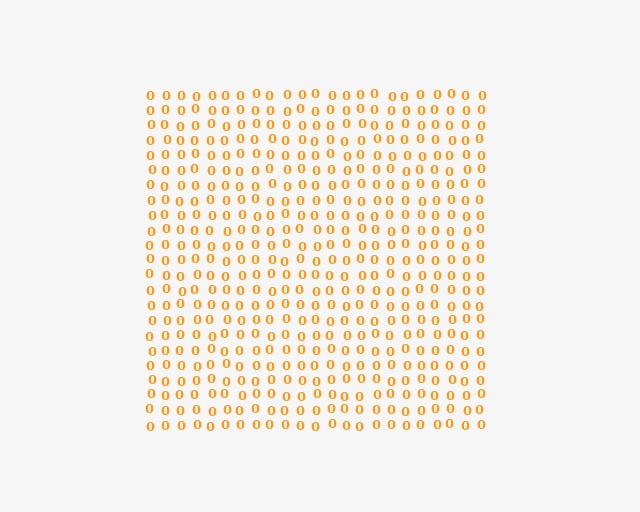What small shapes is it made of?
It is made of small digit 0's.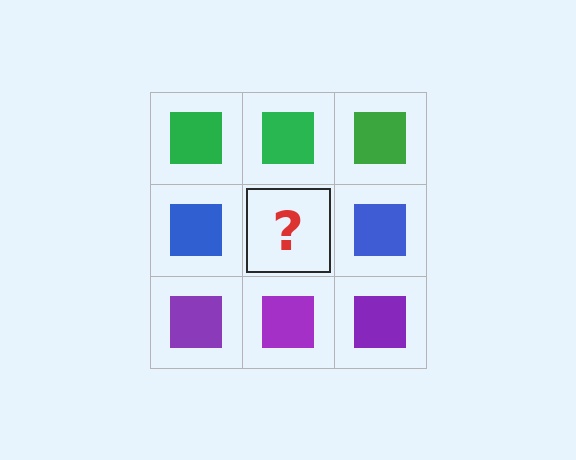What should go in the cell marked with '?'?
The missing cell should contain a blue square.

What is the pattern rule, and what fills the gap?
The rule is that each row has a consistent color. The gap should be filled with a blue square.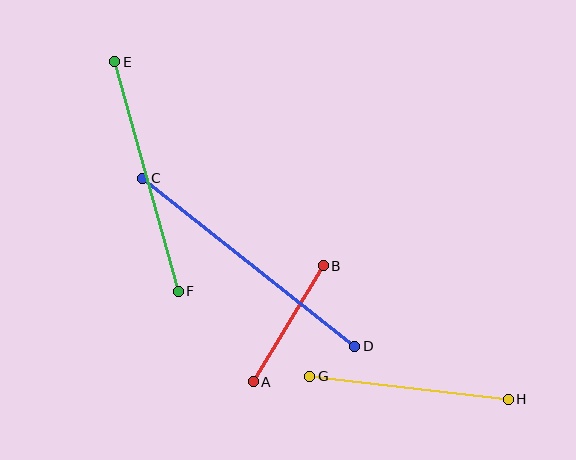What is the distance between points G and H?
The distance is approximately 200 pixels.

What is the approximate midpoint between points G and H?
The midpoint is at approximately (409, 388) pixels.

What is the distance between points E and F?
The distance is approximately 238 pixels.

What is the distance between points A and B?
The distance is approximately 136 pixels.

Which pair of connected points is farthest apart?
Points C and D are farthest apart.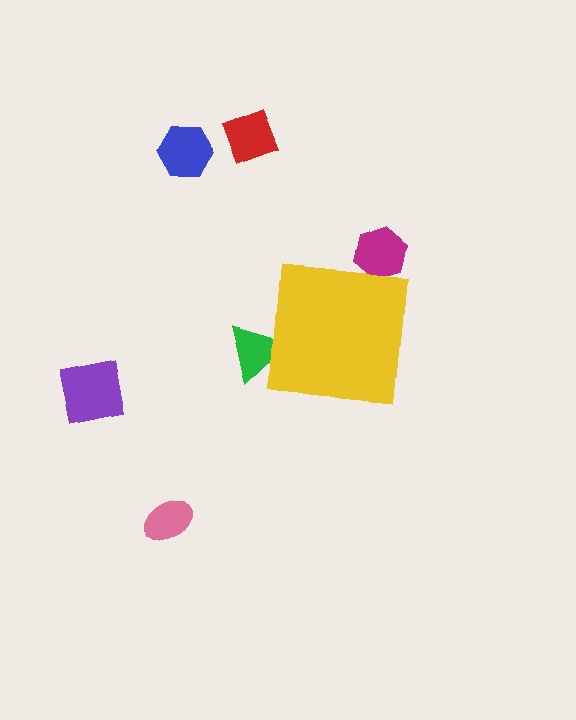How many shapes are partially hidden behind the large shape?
2 shapes are partially hidden.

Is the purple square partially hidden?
No, the purple square is fully visible.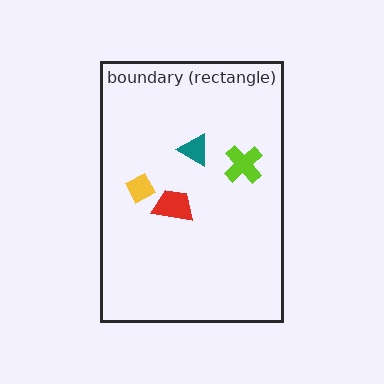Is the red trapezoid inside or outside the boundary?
Inside.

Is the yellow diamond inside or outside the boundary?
Inside.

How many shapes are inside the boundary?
4 inside, 0 outside.